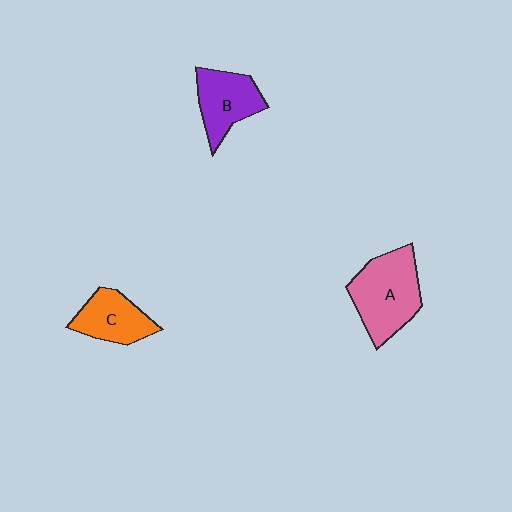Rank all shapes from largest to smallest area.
From largest to smallest: A (pink), B (purple), C (orange).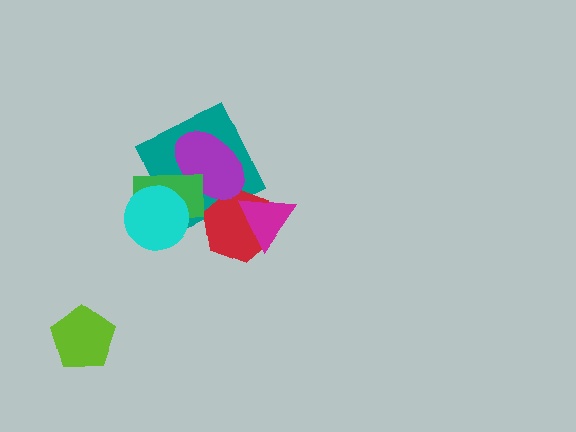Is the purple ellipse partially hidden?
Yes, it is partially covered by another shape.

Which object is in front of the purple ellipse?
The green rectangle is in front of the purple ellipse.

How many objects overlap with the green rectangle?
3 objects overlap with the green rectangle.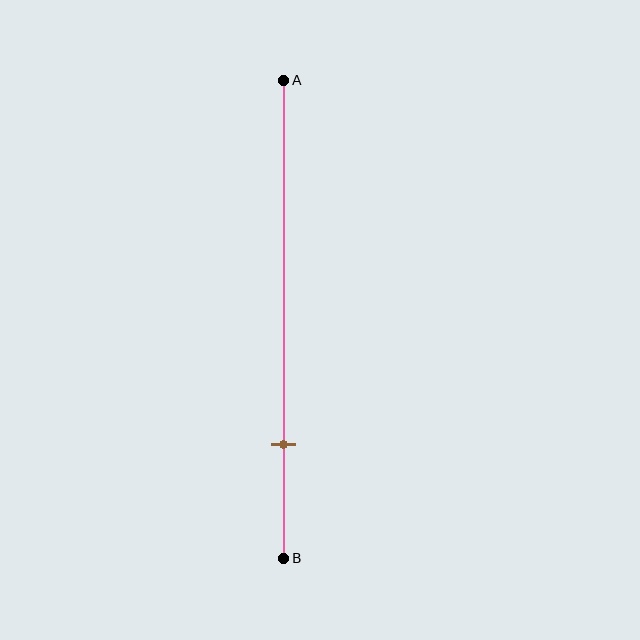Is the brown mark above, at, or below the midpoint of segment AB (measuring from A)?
The brown mark is below the midpoint of segment AB.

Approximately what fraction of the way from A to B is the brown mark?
The brown mark is approximately 75% of the way from A to B.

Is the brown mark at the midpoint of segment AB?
No, the mark is at about 75% from A, not at the 50% midpoint.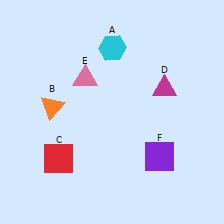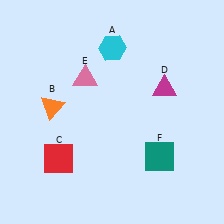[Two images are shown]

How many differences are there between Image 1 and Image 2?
There is 1 difference between the two images.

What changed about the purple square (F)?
In Image 1, F is purple. In Image 2, it changed to teal.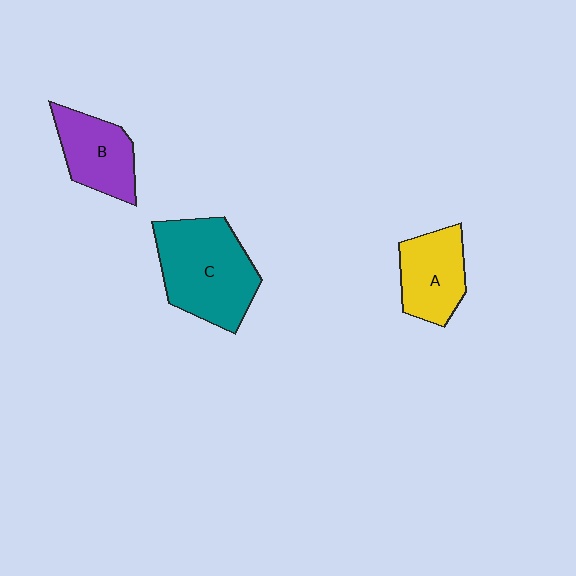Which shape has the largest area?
Shape C (teal).